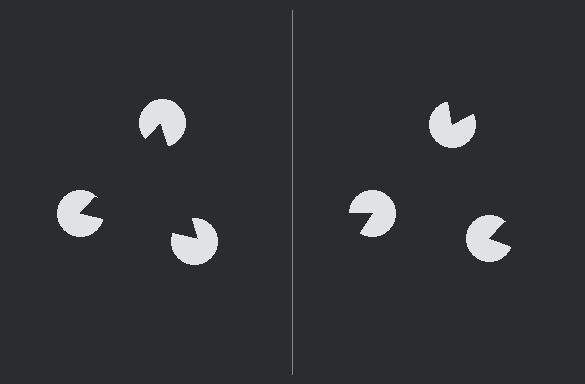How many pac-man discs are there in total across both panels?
6 — 3 on each side.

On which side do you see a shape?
An illusory triangle appears on the left side. On the right side the wedge cuts are rotated, so no coherent shape forms.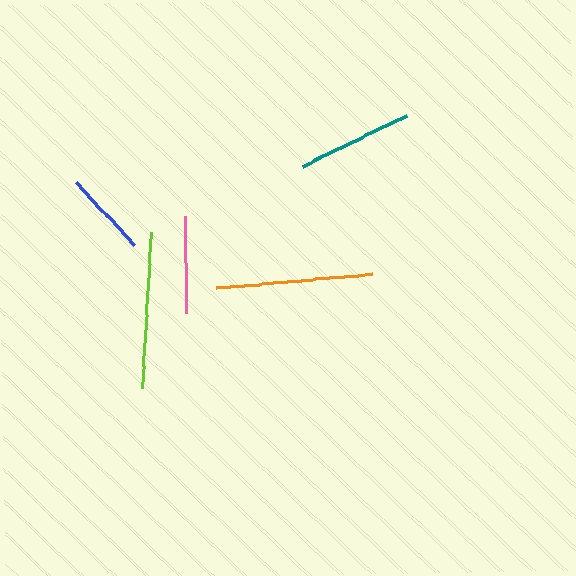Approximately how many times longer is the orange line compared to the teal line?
The orange line is approximately 1.4 times the length of the teal line.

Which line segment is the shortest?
The blue line is the shortest at approximately 86 pixels.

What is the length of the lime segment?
The lime segment is approximately 157 pixels long.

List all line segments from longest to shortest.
From longest to shortest: lime, orange, teal, pink, blue.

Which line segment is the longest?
The lime line is the longest at approximately 157 pixels.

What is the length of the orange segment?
The orange segment is approximately 156 pixels long.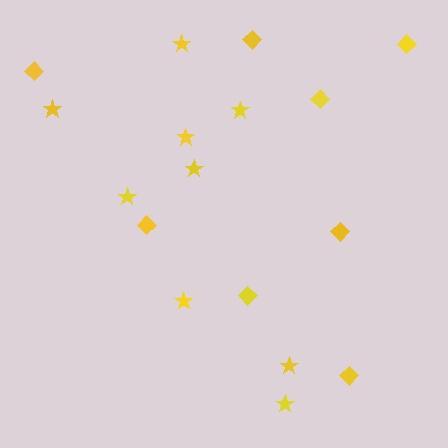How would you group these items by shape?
There are 2 groups: one group of diamonds (8) and one group of stars (9).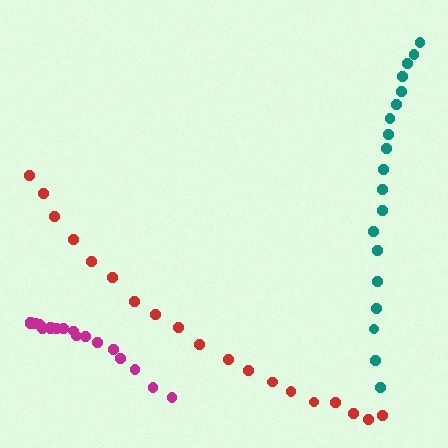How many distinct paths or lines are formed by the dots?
There are 3 distinct paths.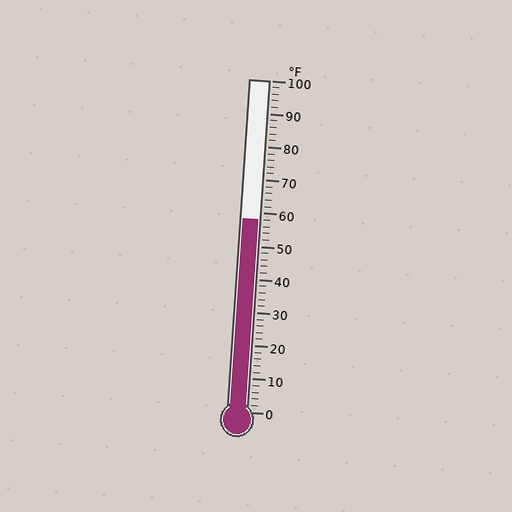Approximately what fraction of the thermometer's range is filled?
The thermometer is filled to approximately 60% of its range.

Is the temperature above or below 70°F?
The temperature is below 70°F.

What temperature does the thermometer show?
The thermometer shows approximately 58°F.